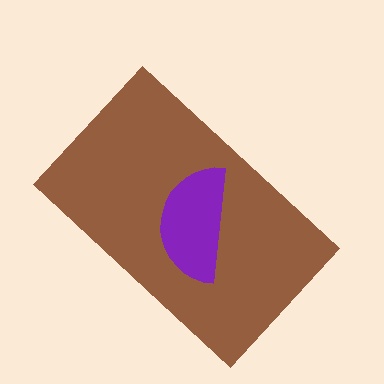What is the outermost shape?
The brown rectangle.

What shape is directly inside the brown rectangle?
The purple semicircle.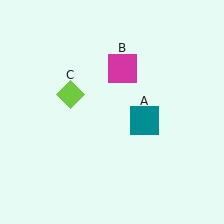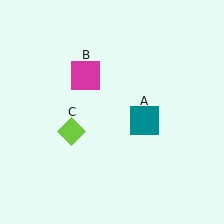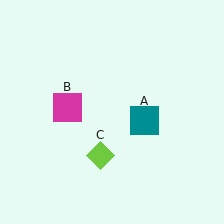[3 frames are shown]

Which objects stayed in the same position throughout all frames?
Teal square (object A) remained stationary.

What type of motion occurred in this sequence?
The magenta square (object B), lime diamond (object C) rotated counterclockwise around the center of the scene.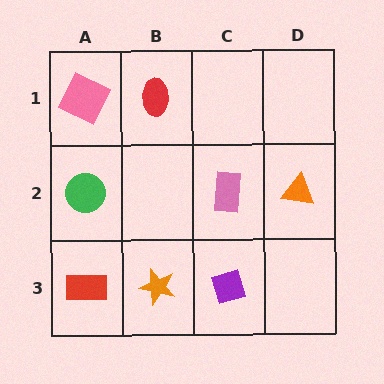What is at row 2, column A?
A green circle.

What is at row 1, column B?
A red ellipse.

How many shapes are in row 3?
3 shapes.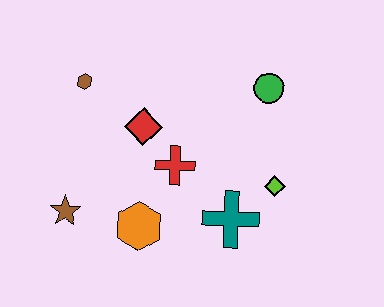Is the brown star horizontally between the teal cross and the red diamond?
No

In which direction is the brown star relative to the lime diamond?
The brown star is to the left of the lime diamond.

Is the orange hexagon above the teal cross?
No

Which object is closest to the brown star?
The orange hexagon is closest to the brown star.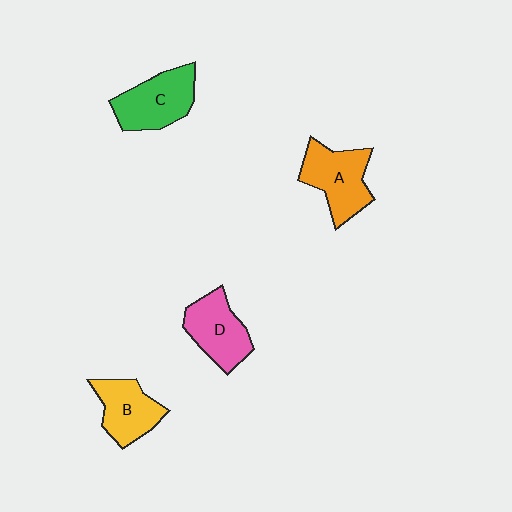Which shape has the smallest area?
Shape B (yellow).